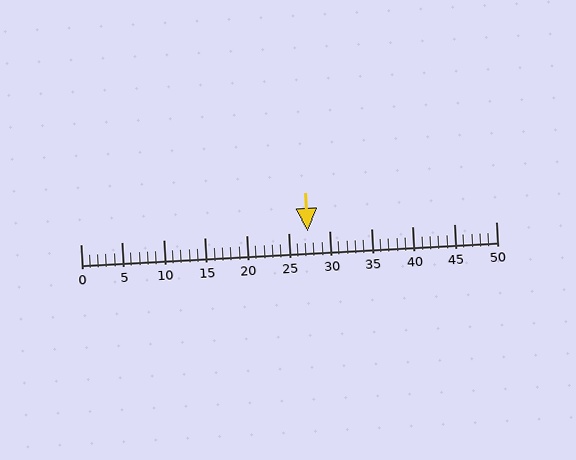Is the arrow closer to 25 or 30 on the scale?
The arrow is closer to 25.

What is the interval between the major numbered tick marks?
The major tick marks are spaced 5 units apart.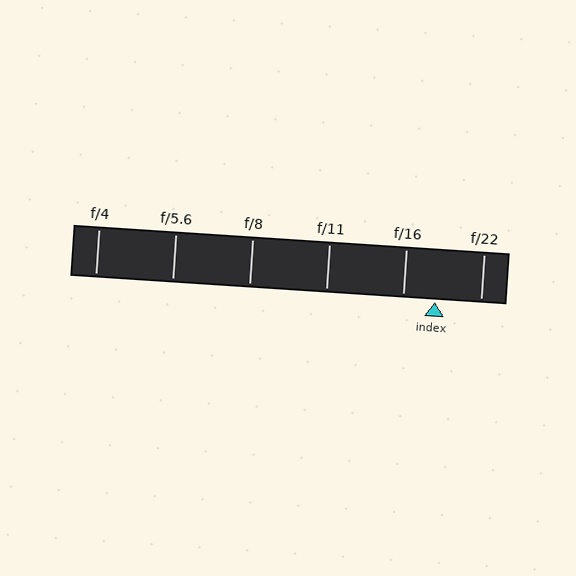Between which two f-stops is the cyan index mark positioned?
The index mark is between f/16 and f/22.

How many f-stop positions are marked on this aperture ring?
There are 6 f-stop positions marked.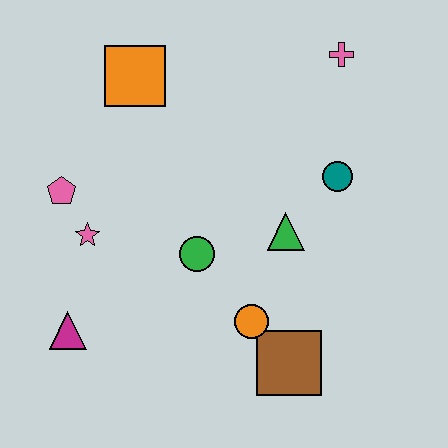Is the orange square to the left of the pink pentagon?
No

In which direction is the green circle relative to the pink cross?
The green circle is below the pink cross.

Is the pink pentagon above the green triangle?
Yes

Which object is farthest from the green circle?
The pink cross is farthest from the green circle.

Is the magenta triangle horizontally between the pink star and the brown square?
No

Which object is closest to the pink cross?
The teal circle is closest to the pink cross.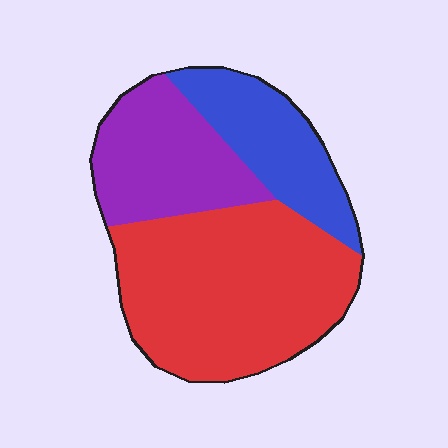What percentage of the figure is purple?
Purple takes up about one quarter (1/4) of the figure.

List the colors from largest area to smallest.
From largest to smallest: red, purple, blue.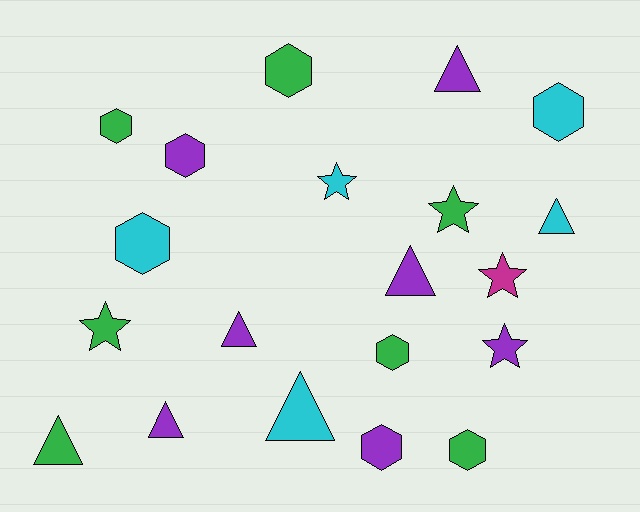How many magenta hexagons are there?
There are no magenta hexagons.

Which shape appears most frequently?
Hexagon, with 8 objects.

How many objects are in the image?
There are 20 objects.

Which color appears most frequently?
Purple, with 7 objects.